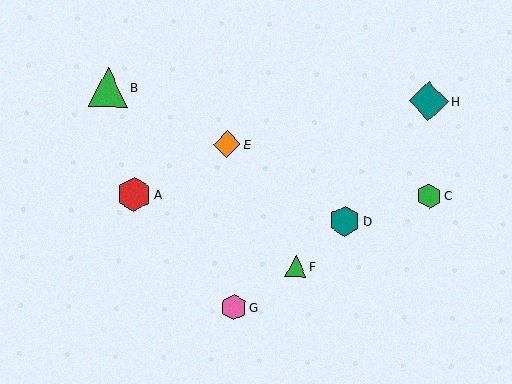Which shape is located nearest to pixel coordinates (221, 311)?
The pink hexagon (labeled G) at (234, 307) is nearest to that location.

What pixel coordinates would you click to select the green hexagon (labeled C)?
Click at (429, 196) to select the green hexagon C.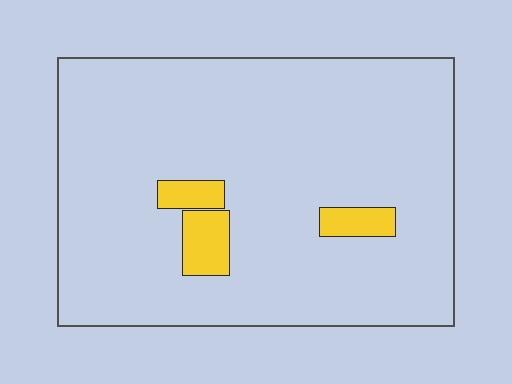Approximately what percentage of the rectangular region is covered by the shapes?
Approximately 5%.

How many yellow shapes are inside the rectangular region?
3.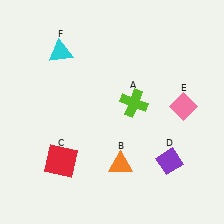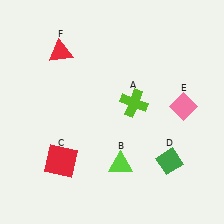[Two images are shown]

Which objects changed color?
B changed from orange to lime. D changed from purple to green. F changed from cyan to red.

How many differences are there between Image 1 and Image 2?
There are 3 differences between the two images.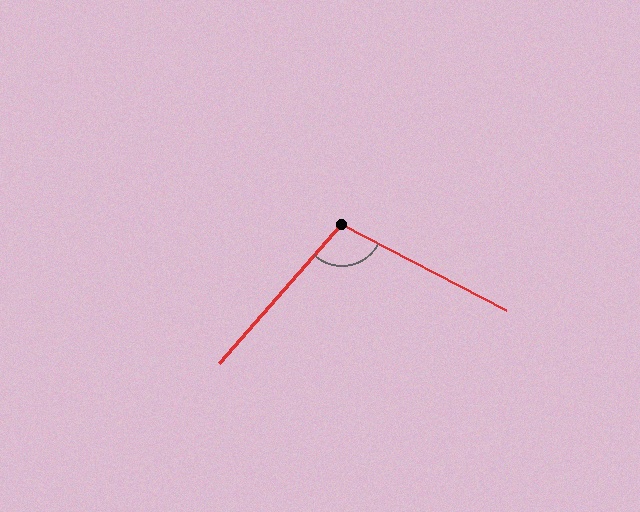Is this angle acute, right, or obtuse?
It is obtuse.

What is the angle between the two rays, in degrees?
Approximately 104 degrees.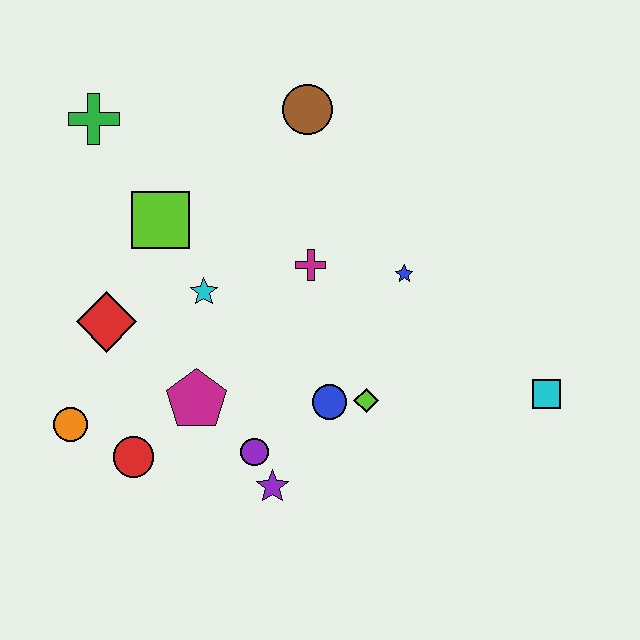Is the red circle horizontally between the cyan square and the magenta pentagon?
No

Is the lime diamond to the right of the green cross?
Yes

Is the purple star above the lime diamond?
No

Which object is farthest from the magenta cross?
The orange circle is farthest from the magenta cross.